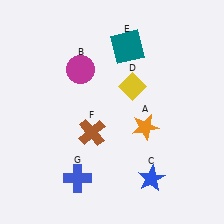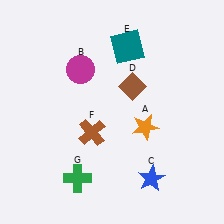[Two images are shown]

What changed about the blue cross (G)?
In Image 1, G is blue. In Image 2, it changed to green.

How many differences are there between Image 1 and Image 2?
There are 2 differences between the two images.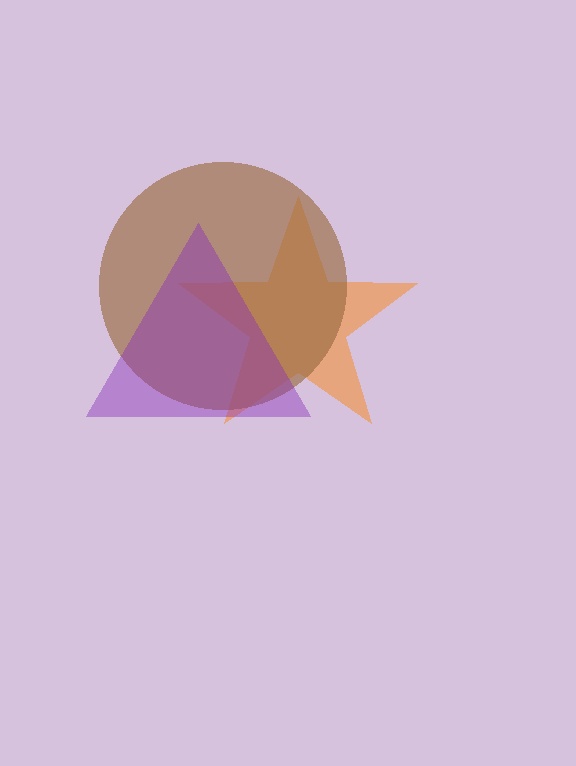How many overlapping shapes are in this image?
There are 3 overlapping shapes in the image.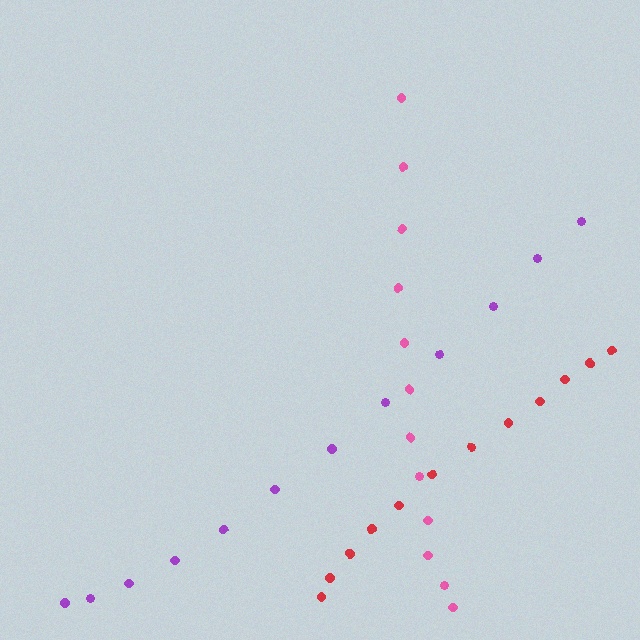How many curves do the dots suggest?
There are 3 distinct paths.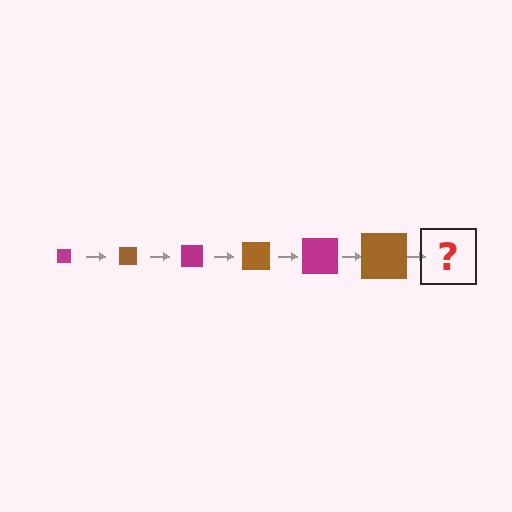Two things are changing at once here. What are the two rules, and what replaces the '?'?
The two rules are that the square grows larger each step and the color cycles through magenta and brown. The '?' should be a magenta square, larger than the previous one.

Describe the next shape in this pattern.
It should be a magenta square, larger than the previous one.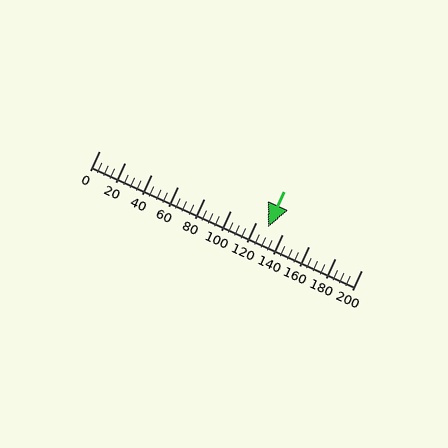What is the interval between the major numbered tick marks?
The major tick marks are spaced 20 units apart.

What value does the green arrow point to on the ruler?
The green arrow points to approximately 129.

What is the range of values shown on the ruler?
The ruler shows values from 0 to 200.